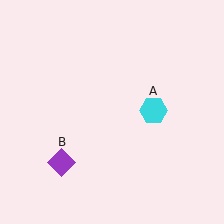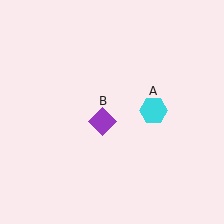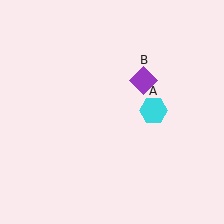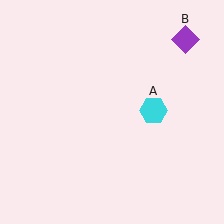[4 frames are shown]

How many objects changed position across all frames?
1 object changed position: purple diamond (object B).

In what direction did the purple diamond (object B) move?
The purple diamond (object B) moved up and to the right.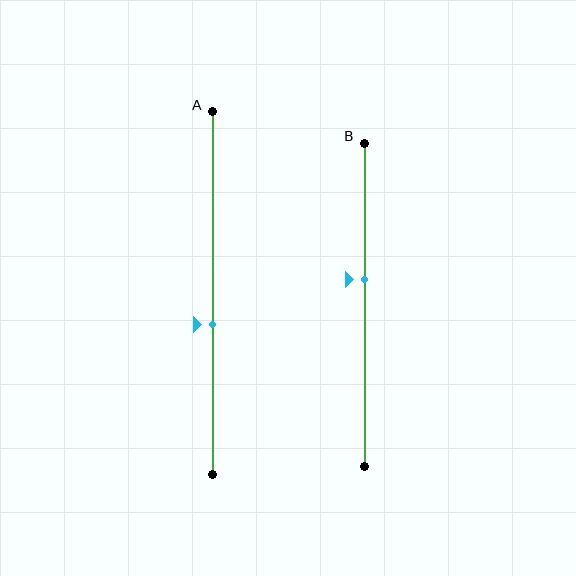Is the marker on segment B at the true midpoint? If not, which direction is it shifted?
No, the marker on segment B is shifted upward by about 8% of the segment length.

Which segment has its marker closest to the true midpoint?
Segment B has its marker closest to the true midpoint.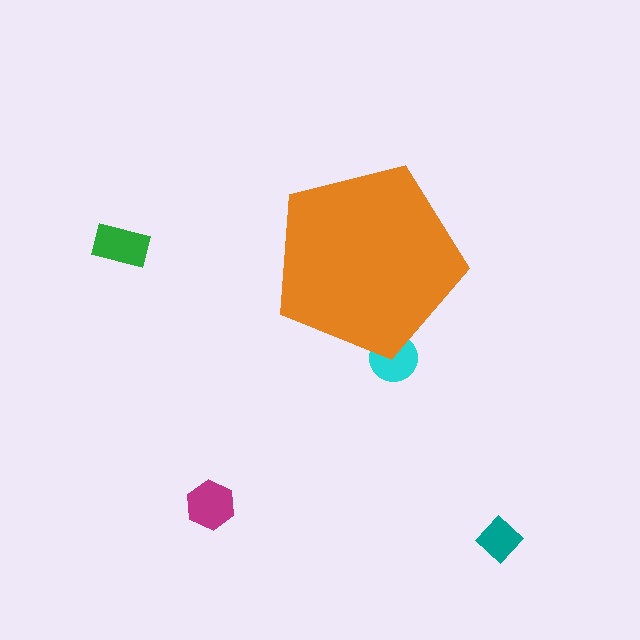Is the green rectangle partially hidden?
No, the green rectangle is fully visible.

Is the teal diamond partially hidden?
No, the teal diamond is fully visible.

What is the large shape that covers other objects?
An orange pentagon.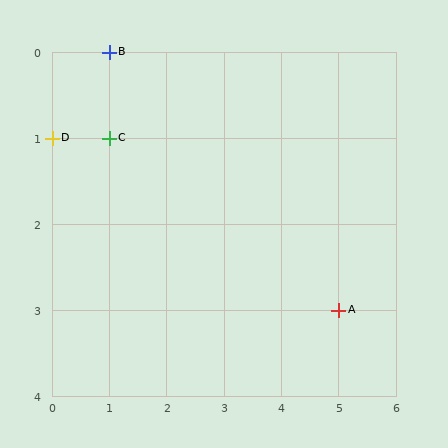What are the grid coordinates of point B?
Point B is at grid coordinates (1, 0).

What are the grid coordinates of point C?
Point C is at grid coordinates (1, 1).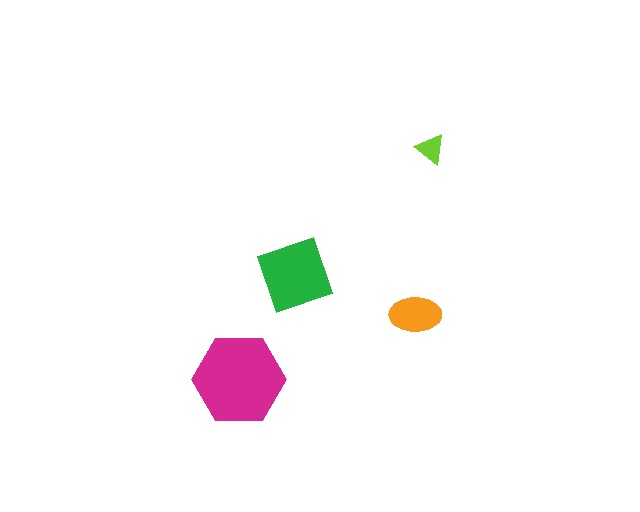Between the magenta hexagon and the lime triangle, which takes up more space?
The magenta hexagon.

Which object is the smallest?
The lime triangle.